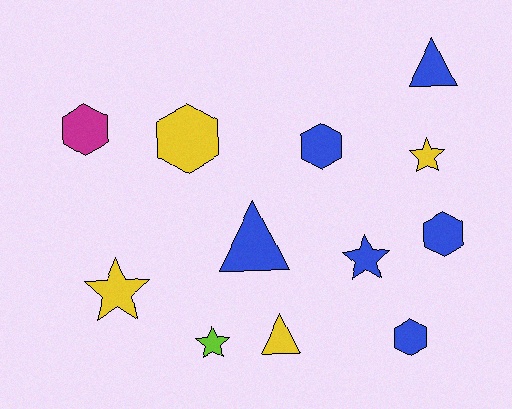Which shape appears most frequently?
Hexagon, with 5 objects.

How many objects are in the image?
There are 12 objects.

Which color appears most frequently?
Blue, with 6 objects.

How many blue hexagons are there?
There are 3 blue hexagons.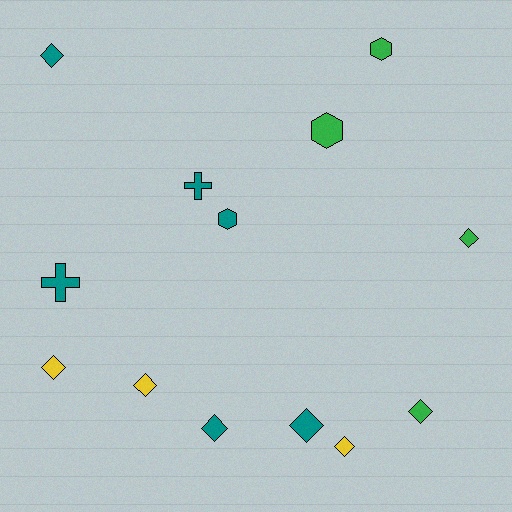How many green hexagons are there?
There are 2 green hexagons.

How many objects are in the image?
There are 13 objects.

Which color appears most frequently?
Teal, with 6 objects.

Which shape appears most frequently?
Diamond, with 8 objects.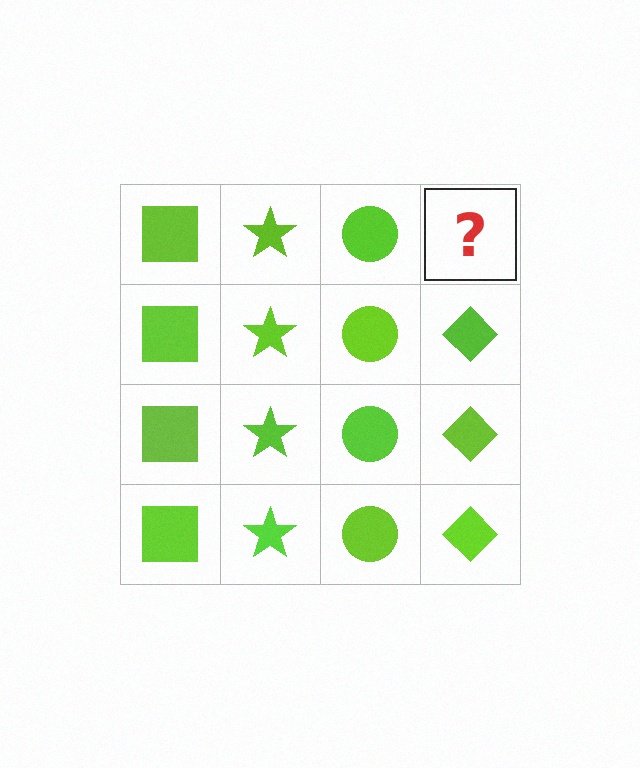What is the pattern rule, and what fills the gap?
The rule is that each column has a consistent shape. The gap should be filled with a lime diamond.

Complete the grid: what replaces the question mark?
The question mark should be replaced with a lime diamond.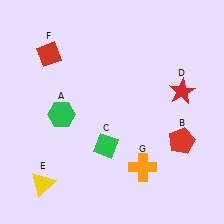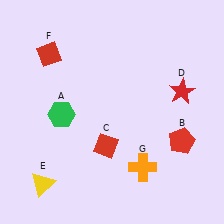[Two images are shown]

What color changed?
The diamond (C) changed from green in Image 1 to red in Image 2.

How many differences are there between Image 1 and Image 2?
There is 1 difference between the two images.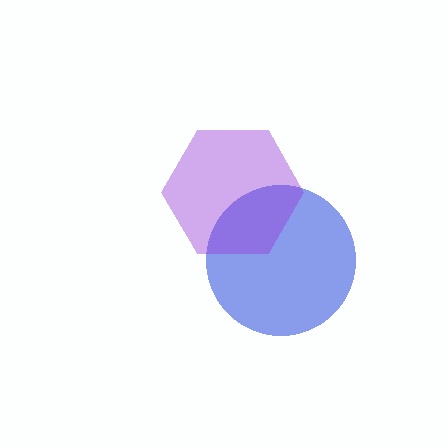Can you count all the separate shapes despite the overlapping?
Yes, there are 2 separate shapes.